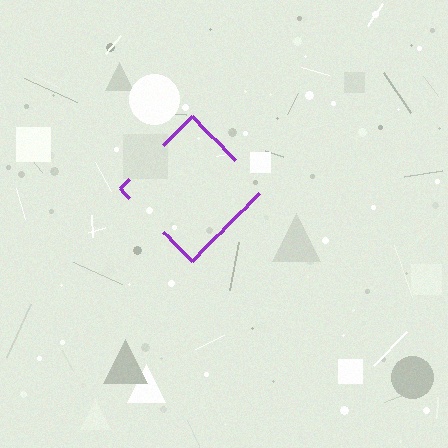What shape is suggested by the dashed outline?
The dashed outline suggests a diamond.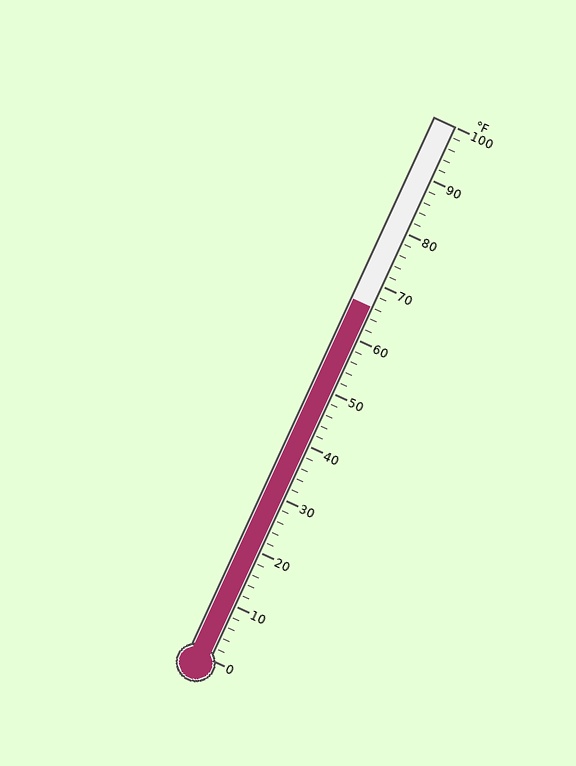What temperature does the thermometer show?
The thermometer shows approximately 66°F.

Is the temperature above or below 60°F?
The temperature is above 60°F.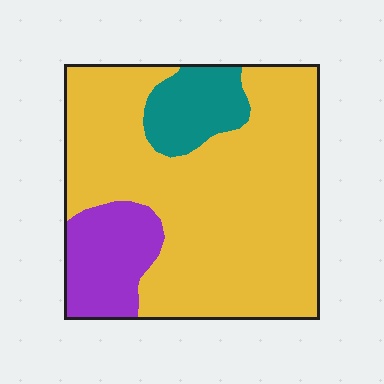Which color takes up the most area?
Yellow, at roughly 75%.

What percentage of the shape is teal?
Teal covers around 10% of the shape.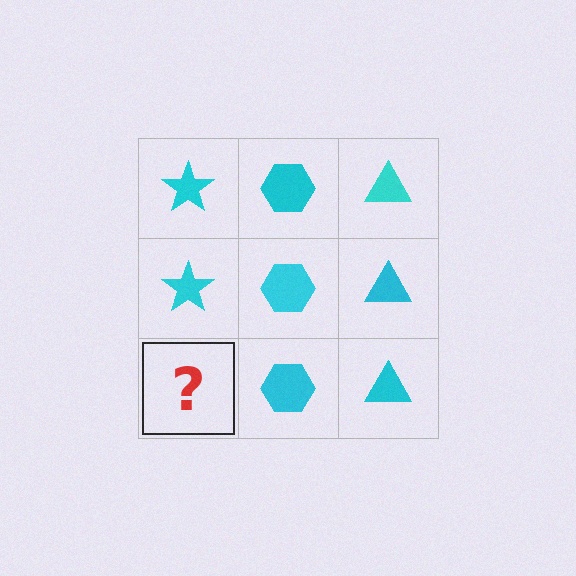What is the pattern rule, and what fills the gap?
The rule is that each column has a consistent shape. The gap should be filled with a cyan star.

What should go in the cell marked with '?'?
The missing cell should contain a cyan star.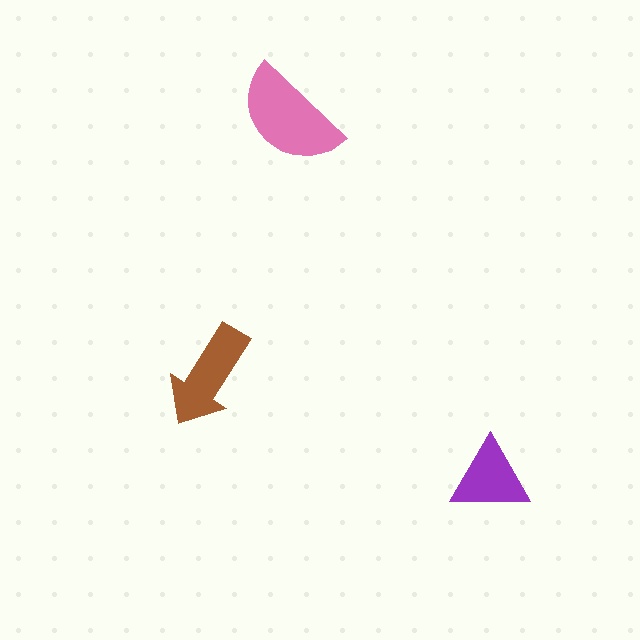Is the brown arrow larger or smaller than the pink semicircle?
Smaller.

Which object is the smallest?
The purple triangle.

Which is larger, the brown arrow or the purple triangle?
The brown arrow.